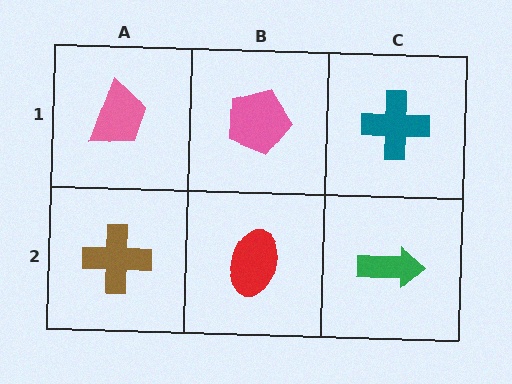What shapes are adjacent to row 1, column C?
A green arrow (row 2, column C), a pink pentagon (row 1, column B).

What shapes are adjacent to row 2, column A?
A pink trapezoid (row 1, column A), a red ellipse (row 2, column B).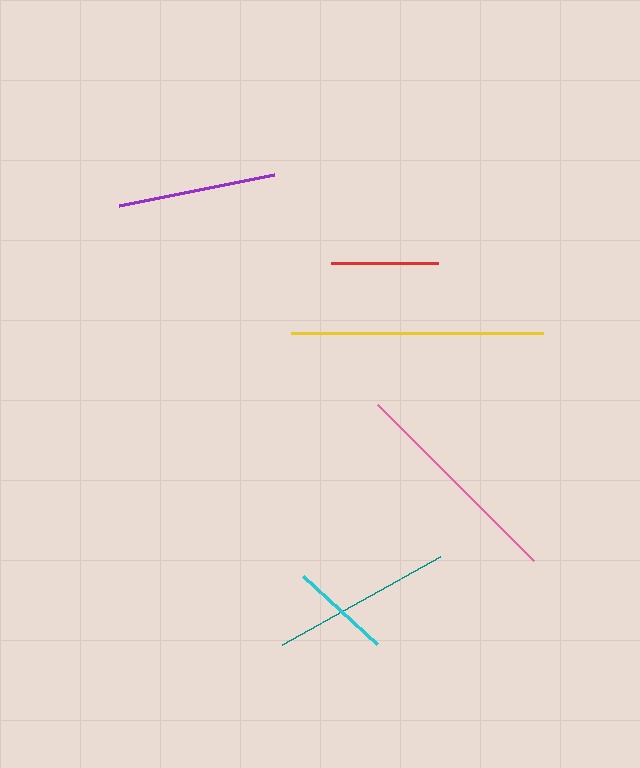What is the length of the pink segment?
The pink segment is approximately 221 pixels long.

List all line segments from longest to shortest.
From longest to shortest: yellow, pink, teal, purple, red, cyan.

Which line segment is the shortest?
The cyan line is the shortest at approximately 100 pixels.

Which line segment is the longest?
The yellow line is the longest at approximately 252 pixels.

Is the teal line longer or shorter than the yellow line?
The yellow line is longer than the teal line.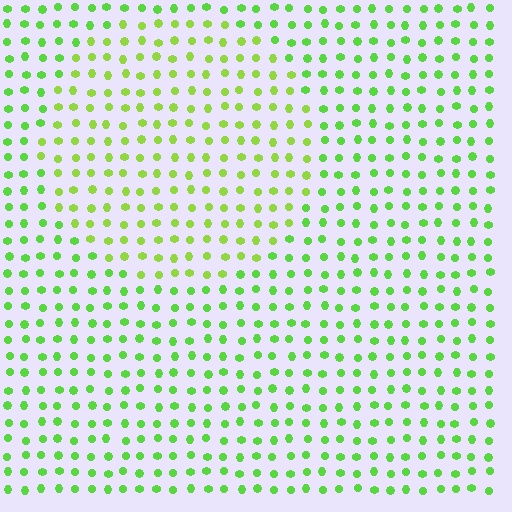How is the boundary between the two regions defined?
The boundary is defined purely by a slight shift in hue (about 23 degrees). Spacing, size, and orientation are identical on both sides.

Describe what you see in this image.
The image is filled with small lime elements in a uniform arrangement. A circle-shaped region is visible where the elements are tinted to a slightly different hue, forming a subtle color boundary.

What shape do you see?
I see a circle.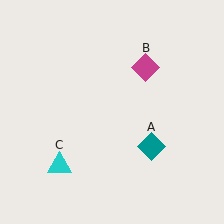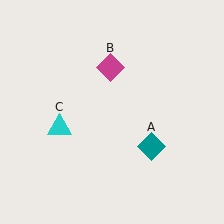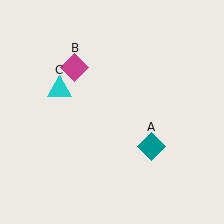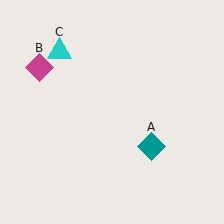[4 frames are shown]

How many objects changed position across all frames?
2 objects changed position: magenta diamond (object B), cyan triangle (object C).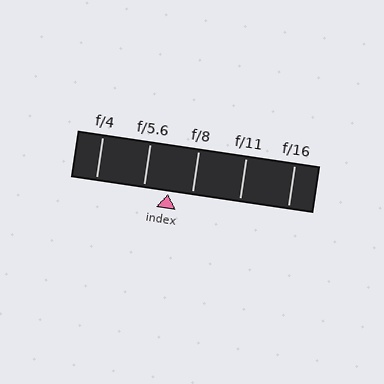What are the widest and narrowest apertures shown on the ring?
The widest aperture shown is f/4 and the narrowest is f/16.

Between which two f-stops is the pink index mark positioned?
The index mark is between f/5.6 and f/8.